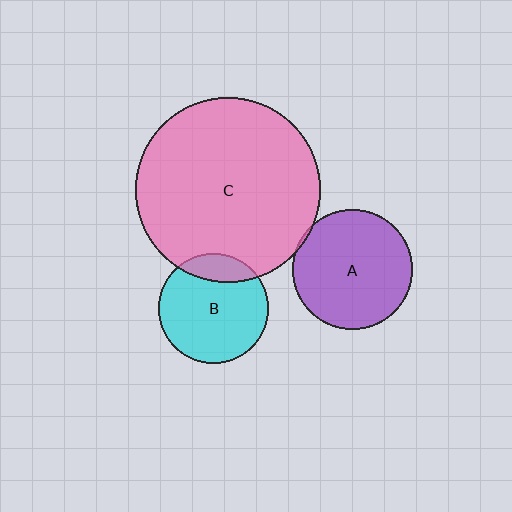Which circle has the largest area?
Circle C (pink).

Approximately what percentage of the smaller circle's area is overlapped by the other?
Approximately 15%.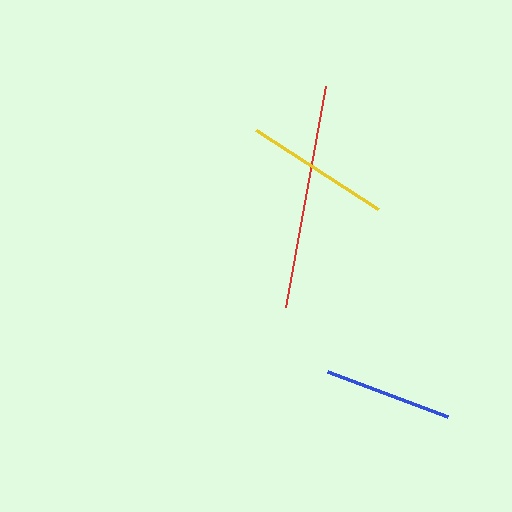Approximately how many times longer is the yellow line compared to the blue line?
The yellow line is approximately 1.1 times the length of the blue line.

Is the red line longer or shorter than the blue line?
The red line is longer than the blue line.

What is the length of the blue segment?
The blue segment is approximately 127 pixels long.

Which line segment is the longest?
The red line is the longest at approximately 225 pixels.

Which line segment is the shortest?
The blue line is the shortest at approximately 127 pixels.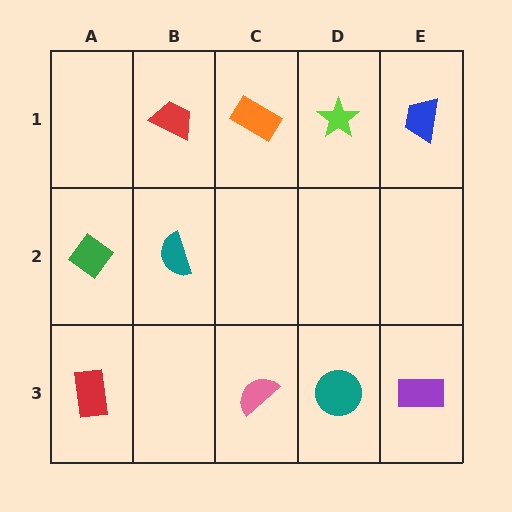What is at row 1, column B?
A red trapezoid.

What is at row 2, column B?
A teal semicircle.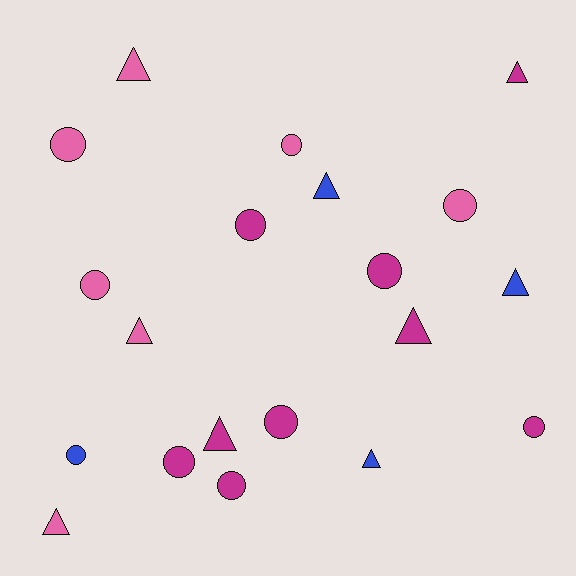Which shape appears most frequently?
Circle, with 11 objects.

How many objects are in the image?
There are 20 objects.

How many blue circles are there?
There is 1 blue circle.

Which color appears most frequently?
Magenta, with 9 objects.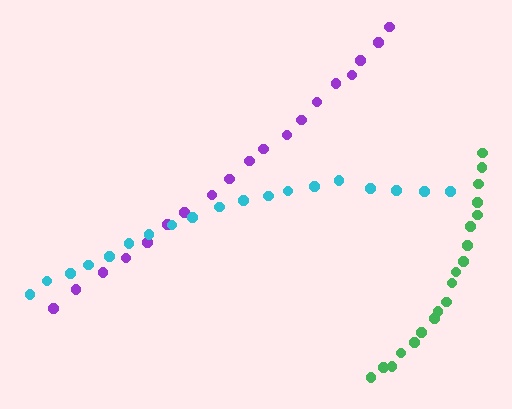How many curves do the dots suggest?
There are 3 distinct paths.